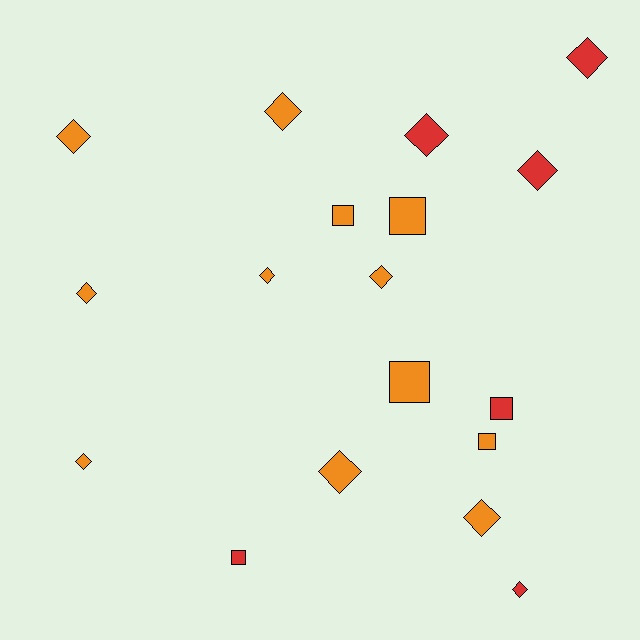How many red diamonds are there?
There are 4 red diamonds.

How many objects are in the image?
There are 18 objects.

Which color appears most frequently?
Orange, with 12 objects.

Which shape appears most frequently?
Diamond, with 12 objects.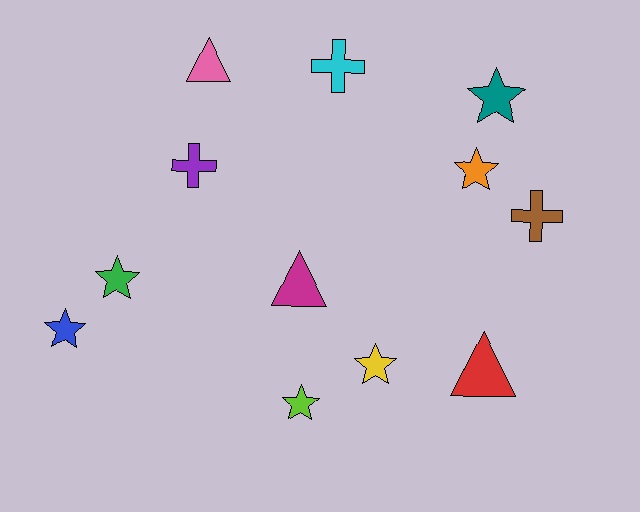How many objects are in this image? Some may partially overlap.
There are 12 objects.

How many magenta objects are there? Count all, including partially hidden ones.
There is 1 magenta object.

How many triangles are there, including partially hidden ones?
There are 3 triangles.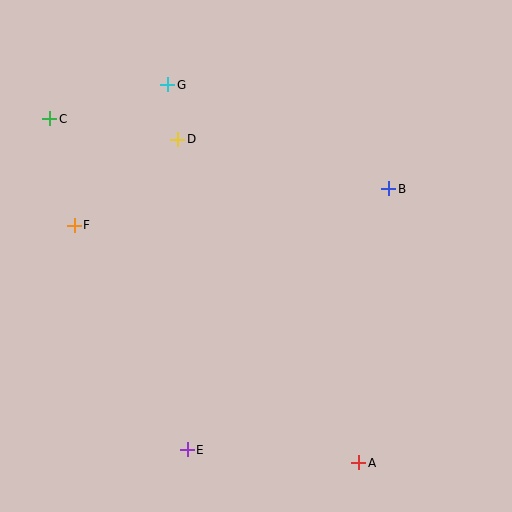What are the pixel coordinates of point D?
Point D is at (178, 139).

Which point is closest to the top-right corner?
Point B is closest to the top-right corner.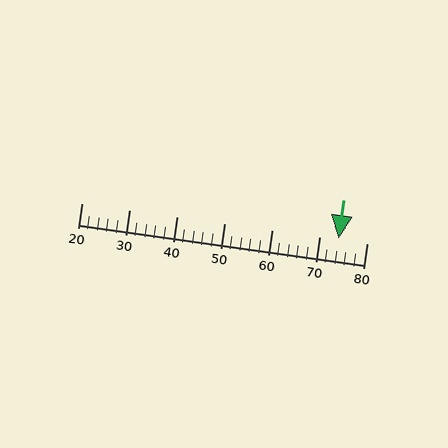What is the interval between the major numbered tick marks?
The major tick marks are spaced 10 units apart.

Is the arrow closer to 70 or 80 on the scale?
The arrow is closer to 70.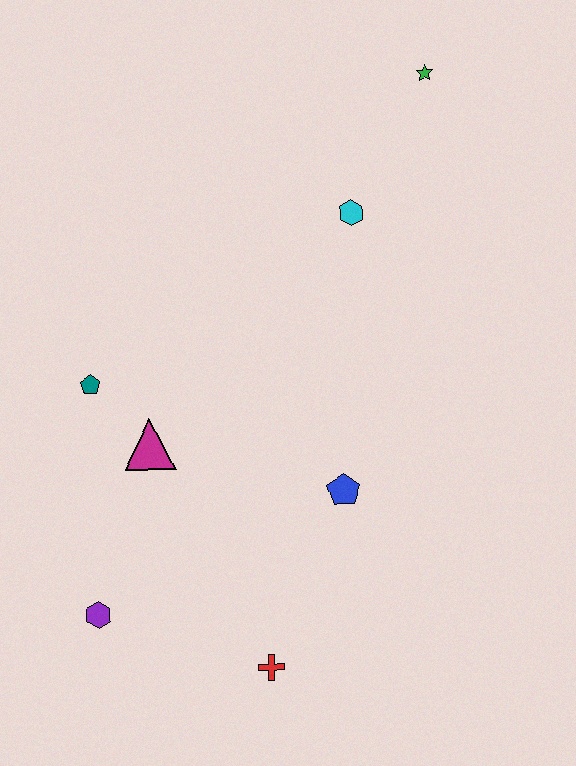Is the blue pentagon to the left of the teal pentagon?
No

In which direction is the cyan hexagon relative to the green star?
The cyan hexagon is below the green star.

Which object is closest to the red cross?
The purple hexagon is closest to the red cross.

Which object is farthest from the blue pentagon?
The green star is farthest from the blue pentagon.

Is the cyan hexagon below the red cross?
No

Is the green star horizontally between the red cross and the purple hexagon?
No